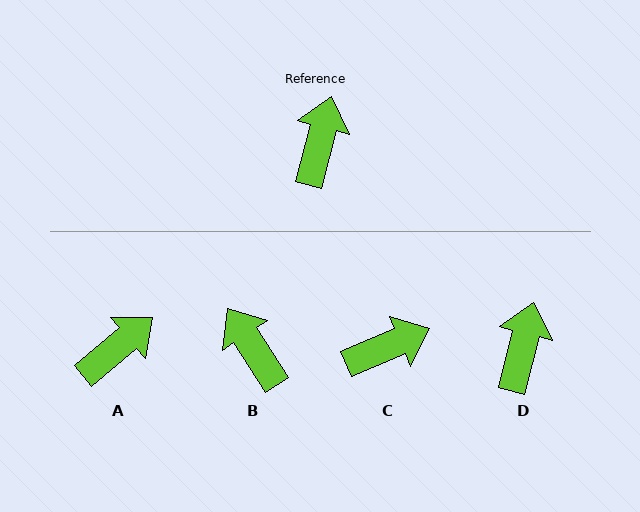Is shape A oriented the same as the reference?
No, it is off by about 35 degrees.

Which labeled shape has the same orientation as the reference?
D.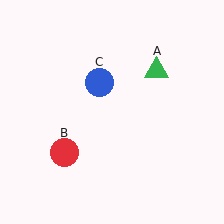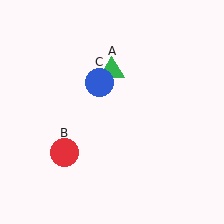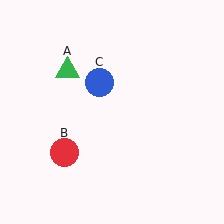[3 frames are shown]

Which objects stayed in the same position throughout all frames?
Red circle (object B) and blue circle (object C) remained stationary.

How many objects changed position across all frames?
1 object changed position: green triangle (object A).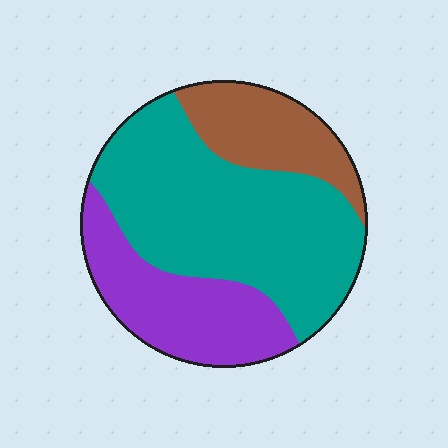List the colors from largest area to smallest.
From largest to smallest: teal, purple, brown.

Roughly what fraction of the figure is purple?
Purple takes up about one quarter (1/4) of the figure.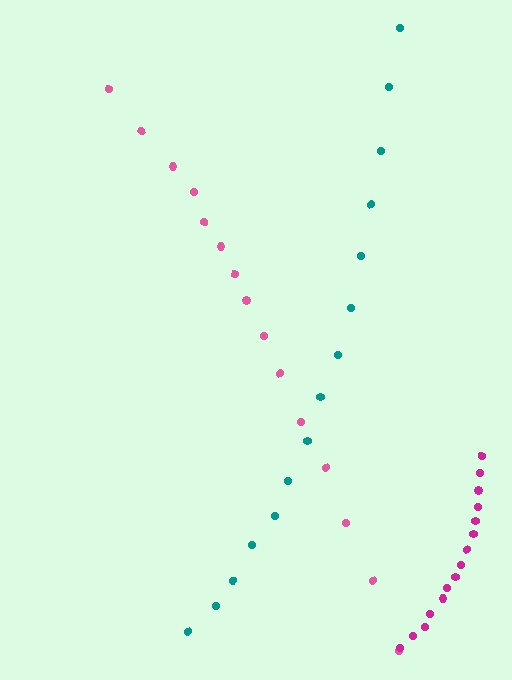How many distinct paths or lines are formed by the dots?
There are 3 distinct paths.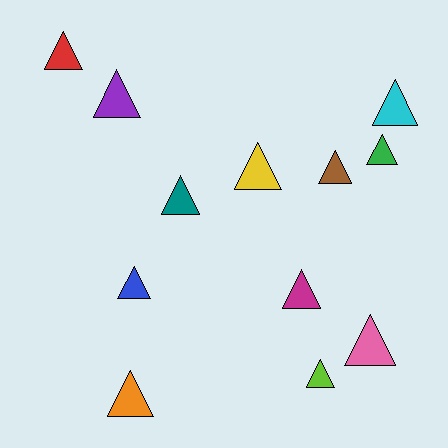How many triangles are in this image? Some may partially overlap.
There are 12 triangles.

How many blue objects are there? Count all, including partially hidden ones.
There is 1 blue object.